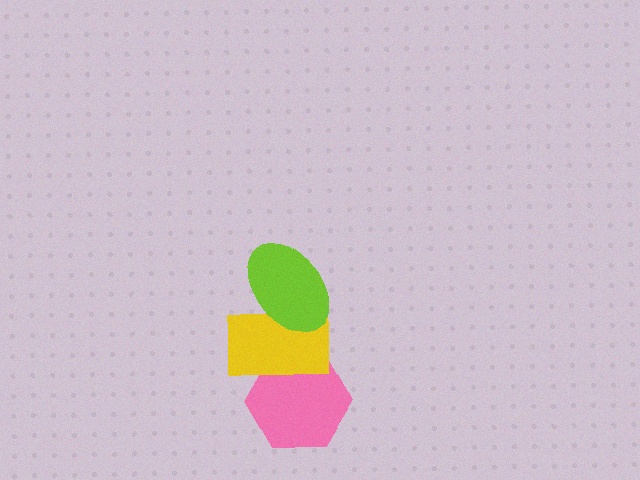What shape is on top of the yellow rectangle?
The lime ellipse is on top of the yellow rectangle.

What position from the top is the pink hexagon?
The pink hexagon is 3rd from the top.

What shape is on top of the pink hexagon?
The yellow rectangle is on top of the pink hexagon.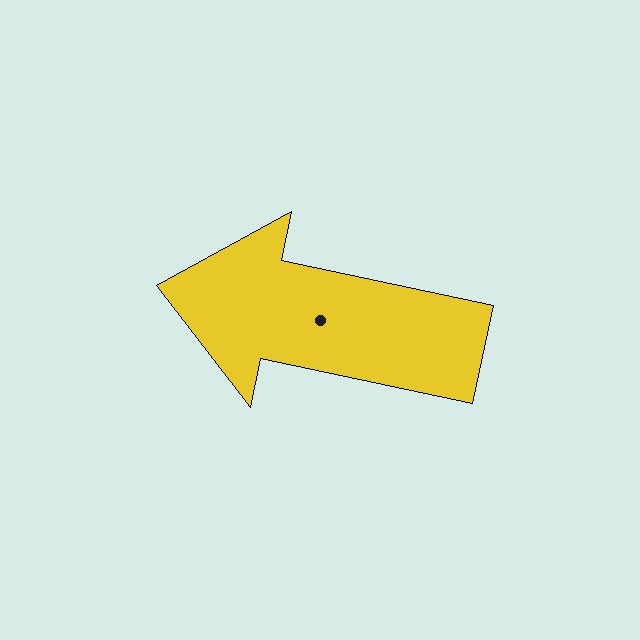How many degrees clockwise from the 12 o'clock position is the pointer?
Approximately 282 degrees.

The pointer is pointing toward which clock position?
Roughly 9 o'clock.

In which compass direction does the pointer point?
West.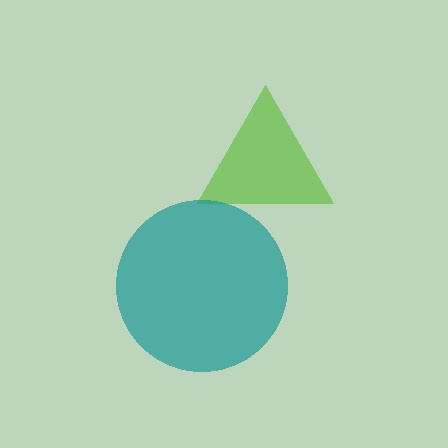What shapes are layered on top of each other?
The layered shapes are: a lime triangle, a teal circle.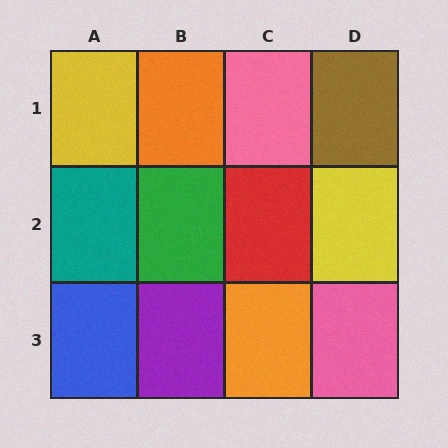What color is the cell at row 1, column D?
Brown.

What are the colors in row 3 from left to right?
Blue, purple, orange, pink.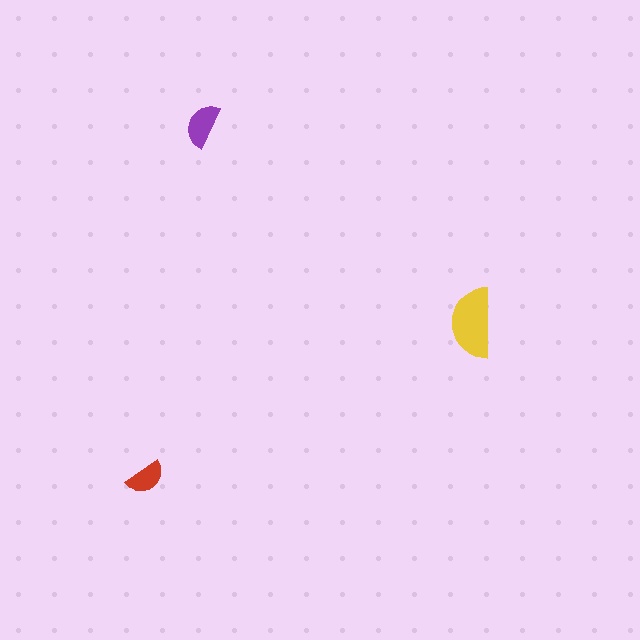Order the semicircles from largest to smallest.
the yellow one, the purple one, the red one.